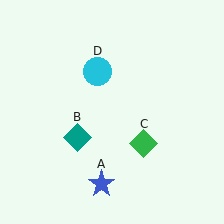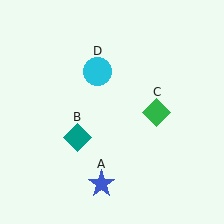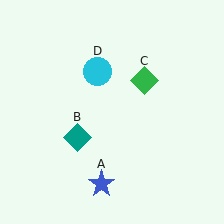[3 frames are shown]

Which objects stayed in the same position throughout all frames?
Blue star (object A) and teal diamond (object B) and cyan circle (object D) remained stationary.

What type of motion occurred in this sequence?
The green diamond (object C) rotated counterclockwise around the center of the scene.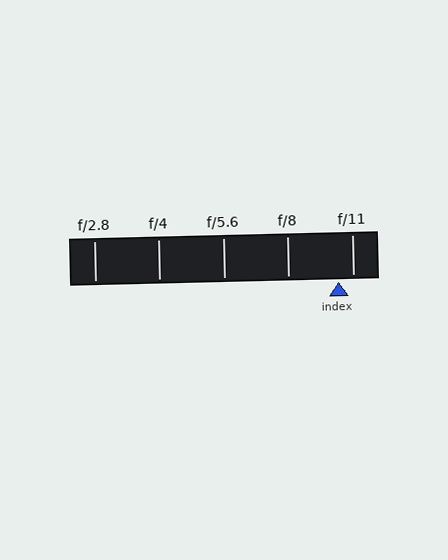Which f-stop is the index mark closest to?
The index mark is closest to f/11.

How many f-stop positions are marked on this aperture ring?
There are 5 f-stop positions marked.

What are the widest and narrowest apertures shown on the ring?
The widest aperture shown is f/2.8 and the narrowest is f/11.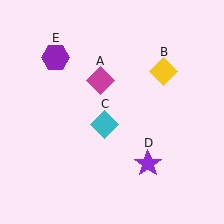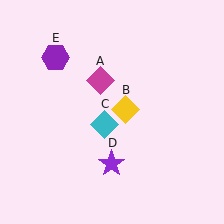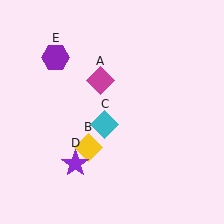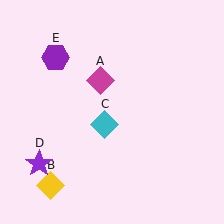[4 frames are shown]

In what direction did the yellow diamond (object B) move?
The yellow diamond (object B) moved down and to the left.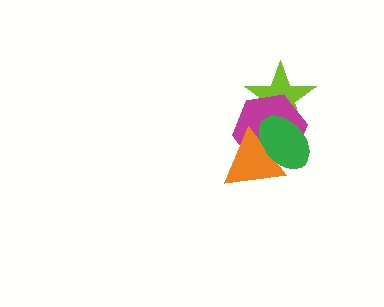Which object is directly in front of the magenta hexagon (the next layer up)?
The orange triangle is directly in front of the magenta hexagon.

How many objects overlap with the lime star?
2 objects overlap with the lime star.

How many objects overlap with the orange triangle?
2 objects overlap with the orange triangle.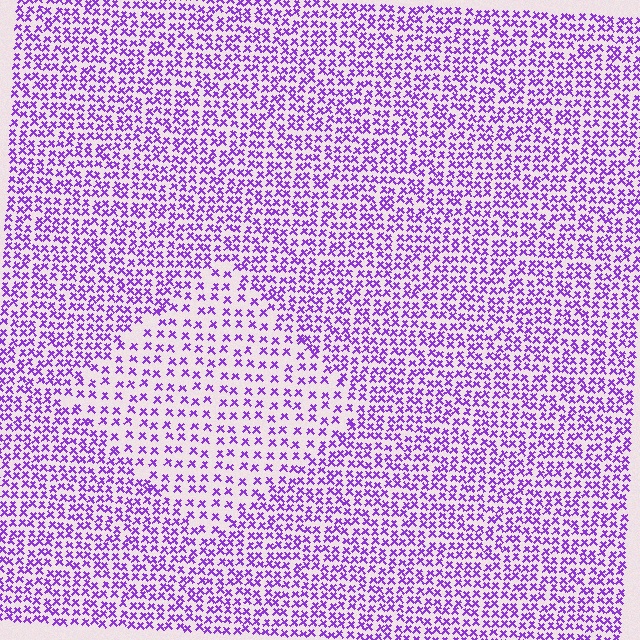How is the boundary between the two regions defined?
The boundary is defined by a change in element density (approximately 1.8x ratio). All elements are the same color, size, and shape.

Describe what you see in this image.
The image contains small purple elements arranged at two different densities. A diamond-shaped region is visible where the elements are less densely packed than the surrounding area.